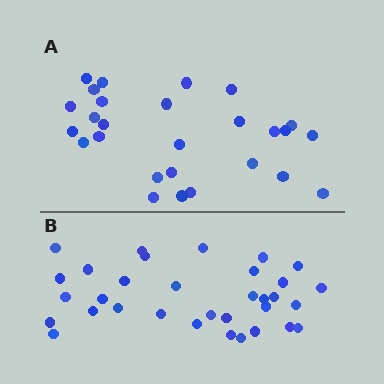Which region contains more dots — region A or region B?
Region B (the bottom region) has more dots.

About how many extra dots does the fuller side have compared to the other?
Region B has about 6 more dots than region A.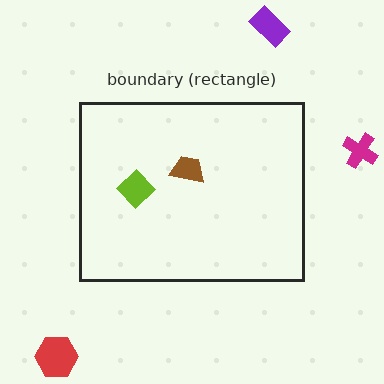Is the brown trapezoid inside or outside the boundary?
Inside.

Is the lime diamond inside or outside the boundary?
Inside.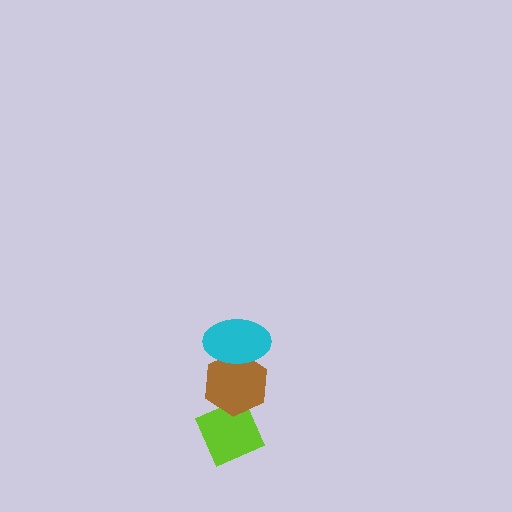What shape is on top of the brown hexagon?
The cyan ellipse is on top of the brown hexagon.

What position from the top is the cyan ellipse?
The cyan ellipse is 1st from the top.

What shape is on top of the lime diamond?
The brown hexagon is on top of the lime diamond.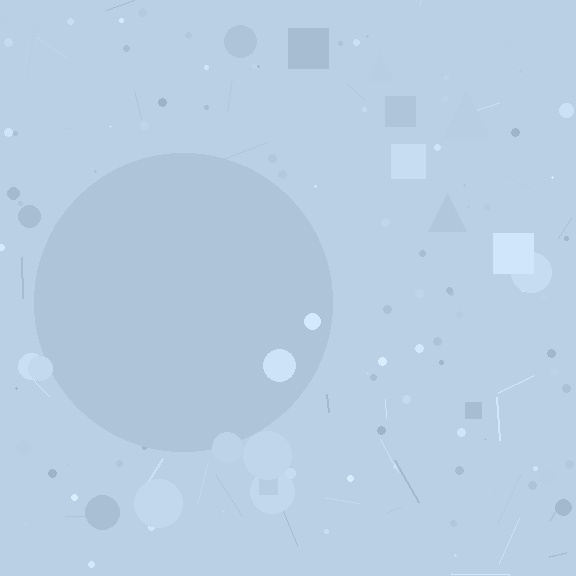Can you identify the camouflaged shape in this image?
The camouflaged shape is a circle.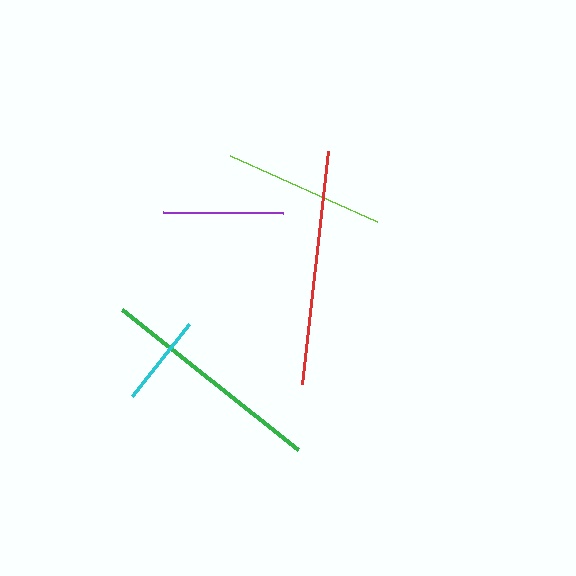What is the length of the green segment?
The green segment is approximately 226 pixels long.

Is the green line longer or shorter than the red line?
The red line is longer than the green line.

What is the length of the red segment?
The red segment is approximately 235 pixels long.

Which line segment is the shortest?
The cyan line is the shortest at approximately 92 pixels.